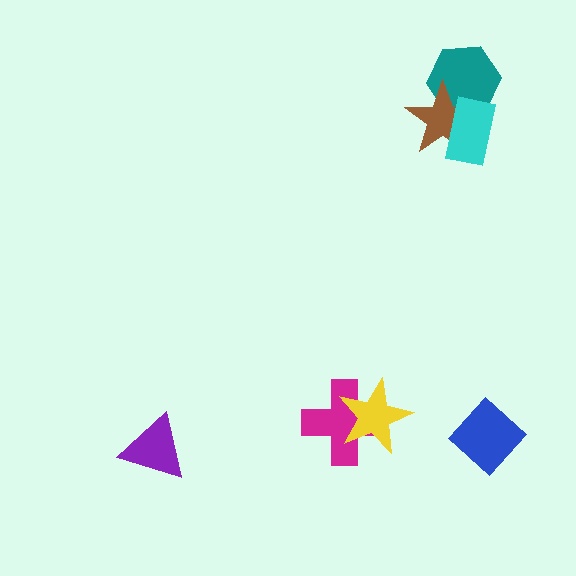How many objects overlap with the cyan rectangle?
2 objects overlap with the cyan rectangle.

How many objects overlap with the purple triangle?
0 objects overlap with the purple triangle.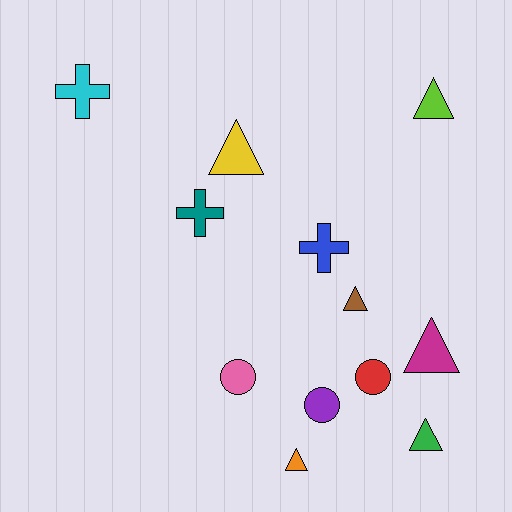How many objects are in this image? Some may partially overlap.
There are 12 objects.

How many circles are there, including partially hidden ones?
There are 3 circles.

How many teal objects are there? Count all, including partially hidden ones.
There is 1 teal object.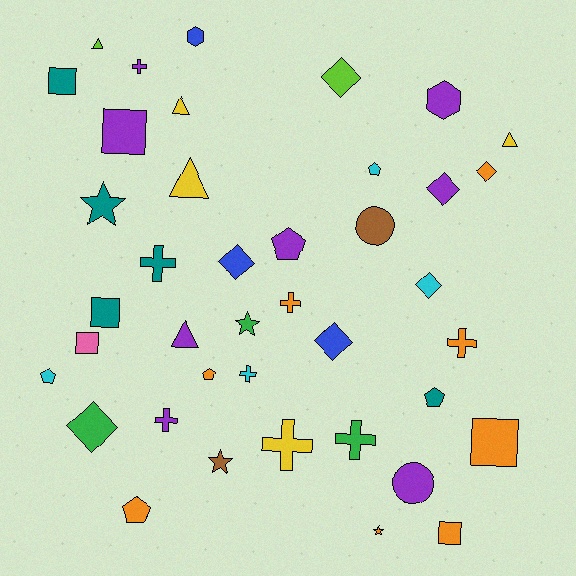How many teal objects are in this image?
There are 5 teal objects.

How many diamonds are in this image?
There are 7 diamonds.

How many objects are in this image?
There are 40 objects.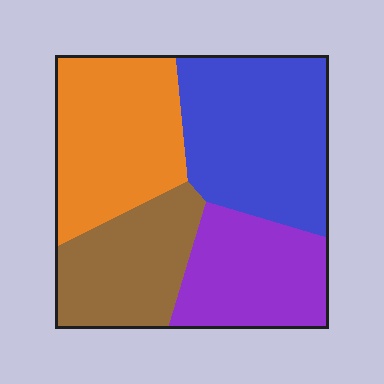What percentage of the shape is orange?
Orange covers 27% of the shape.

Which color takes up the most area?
Blue, at roughly 30%.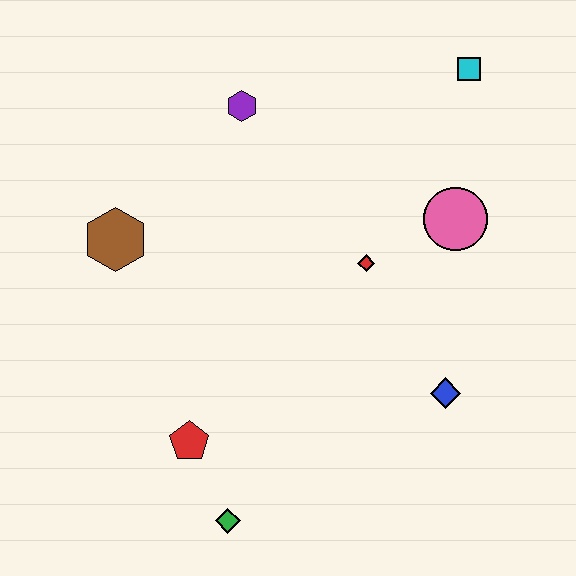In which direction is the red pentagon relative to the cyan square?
The red pentagon is below the cyan square.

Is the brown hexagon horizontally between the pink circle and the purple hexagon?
No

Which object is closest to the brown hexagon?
The purple hexagon is closest to the brown hexagon.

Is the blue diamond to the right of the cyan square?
No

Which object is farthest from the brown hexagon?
The cyan square is farthest from the brown hexagon.